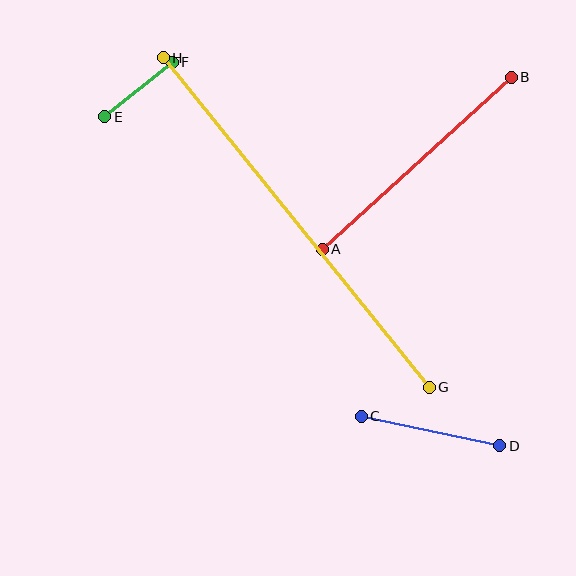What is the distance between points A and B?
The distance is approximately 255 pixels.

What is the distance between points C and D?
The distance is approximately 141 pixels.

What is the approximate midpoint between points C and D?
The midpoint is at approximately (430, 431) pixels.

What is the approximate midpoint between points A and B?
The midpoint is at approximately (417, 163) pixels.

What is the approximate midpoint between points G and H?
The midpoint is at approximately (296, 222) pixels.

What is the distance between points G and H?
The distance is approximately 423 pixels.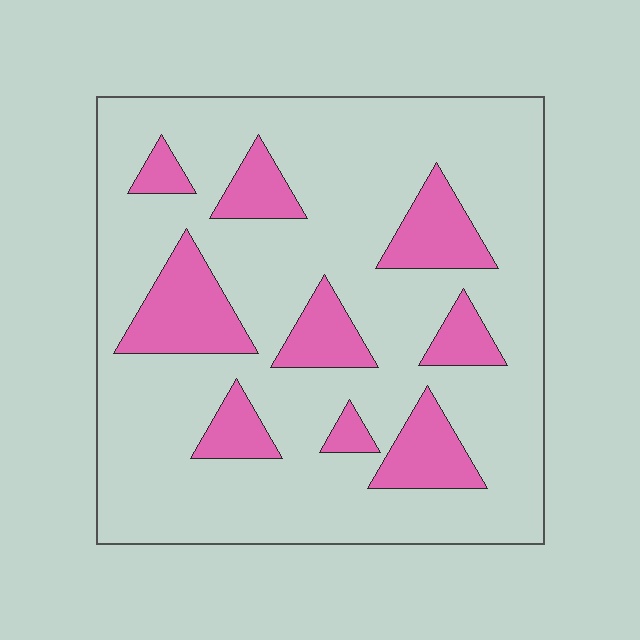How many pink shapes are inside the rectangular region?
9.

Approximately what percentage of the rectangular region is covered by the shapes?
Approximately 20%.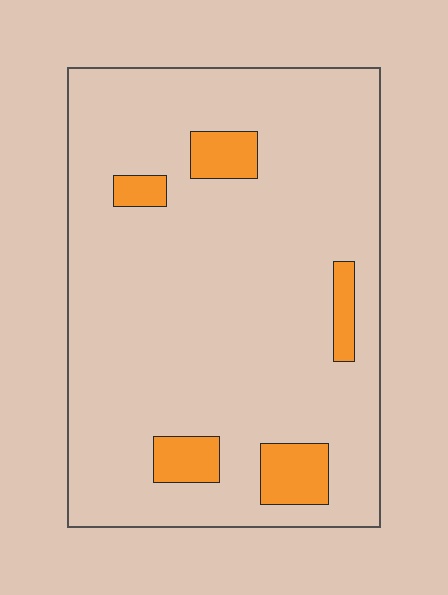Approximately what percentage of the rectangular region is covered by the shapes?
Approximately 10%.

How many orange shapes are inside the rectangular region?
5.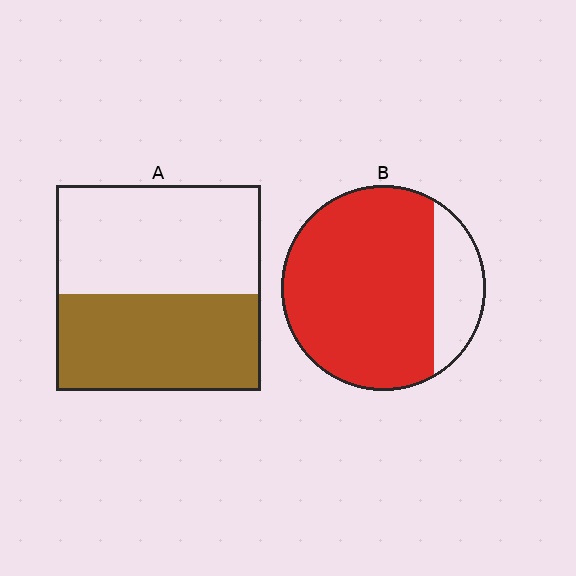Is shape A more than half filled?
Roughly half.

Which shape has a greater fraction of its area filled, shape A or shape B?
Shape B.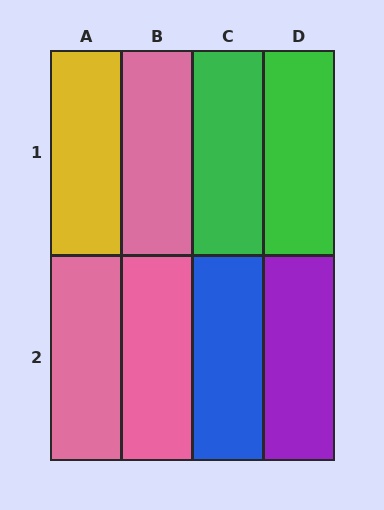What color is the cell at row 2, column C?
Blue.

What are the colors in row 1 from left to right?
Yellow, pink, green, green.